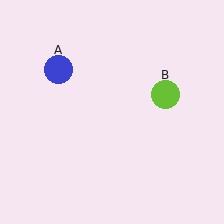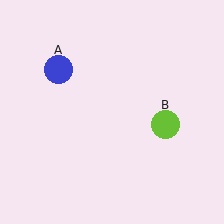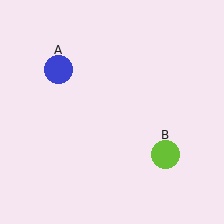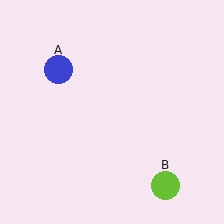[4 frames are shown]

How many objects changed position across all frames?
1 object changed position: lime circle (object B).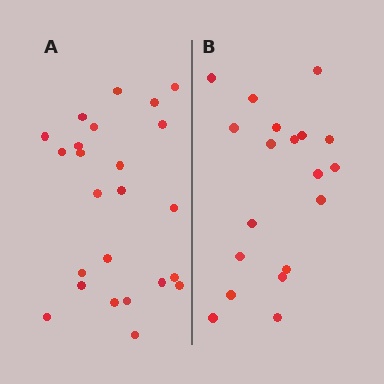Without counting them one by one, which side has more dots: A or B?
Region A (the left region) has more dots.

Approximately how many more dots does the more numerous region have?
Region A has about 5 more dots than region B.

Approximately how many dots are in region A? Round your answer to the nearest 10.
About 20 dots. (The exact count is 24, which rounds to 20.)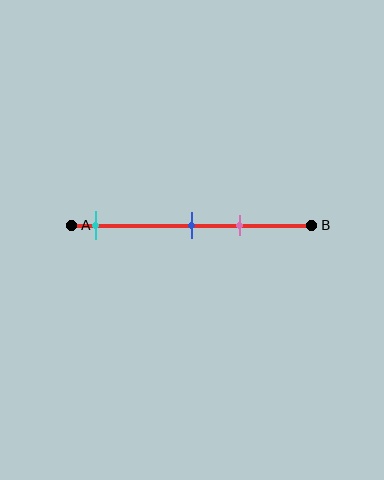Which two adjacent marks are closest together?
The blue and pink marks are the closest adjacent pair.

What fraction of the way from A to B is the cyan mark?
The cyan mark is approximately 10% (0.1) of the way from A to B.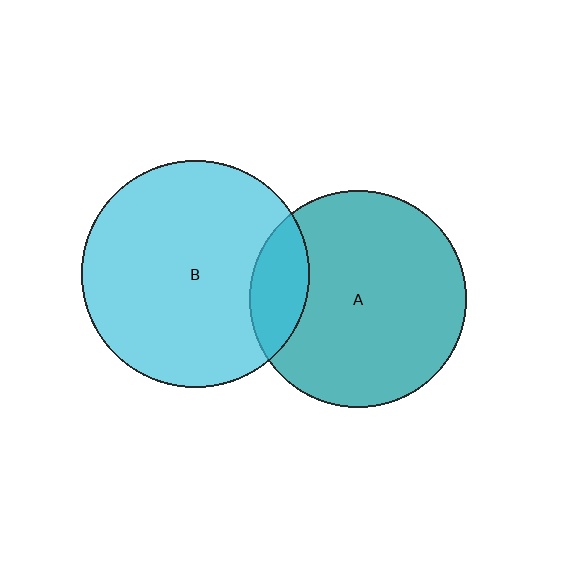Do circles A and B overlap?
Yes.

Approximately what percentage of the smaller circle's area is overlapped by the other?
Approximately 15%.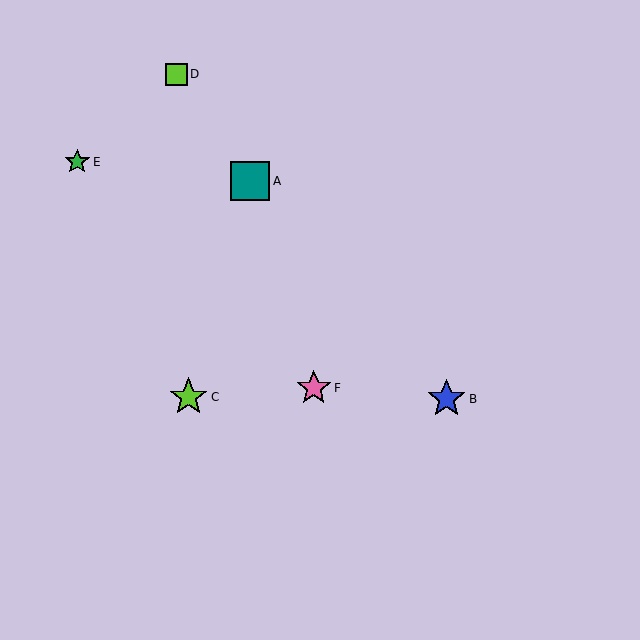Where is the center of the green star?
The center of the green star is at (77, 162).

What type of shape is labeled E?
Shape E is a green star.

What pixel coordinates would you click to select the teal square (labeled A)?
Click at (250, 181) to select the teal square A.